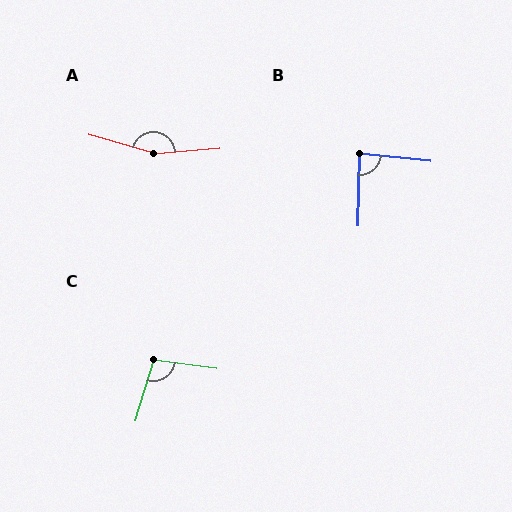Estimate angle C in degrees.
Approximately 99 degrees.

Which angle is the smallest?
B, at approximately 85 degrees.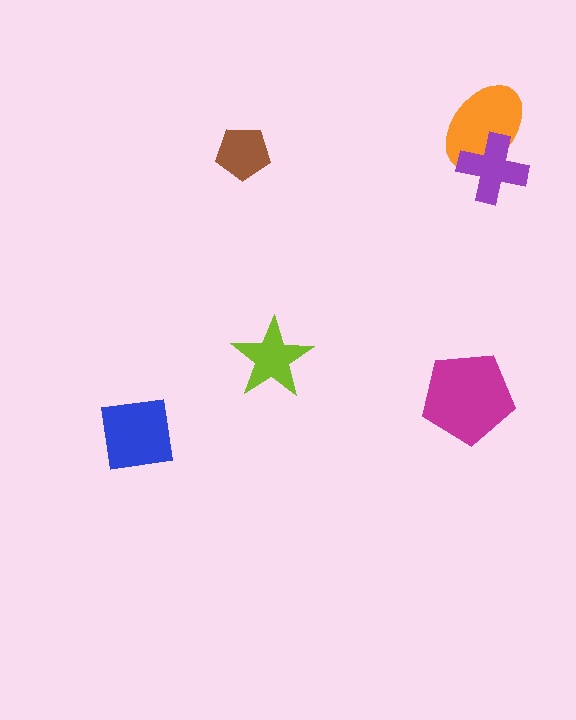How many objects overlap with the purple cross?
1 object overlaps with the purple cross.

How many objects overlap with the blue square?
0 objects overlap with the blue square.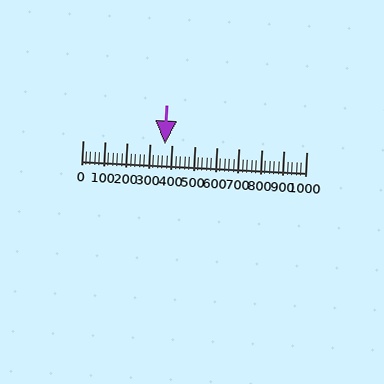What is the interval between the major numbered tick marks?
The major tick marks are spaced 100 units apart.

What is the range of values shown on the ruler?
The ruler shows values from 0 to 1000.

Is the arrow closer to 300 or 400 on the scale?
The arrow is closer to 400.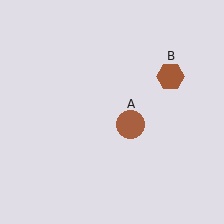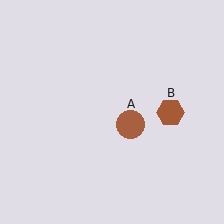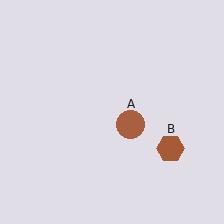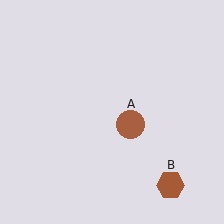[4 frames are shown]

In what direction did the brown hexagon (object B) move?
The brown hexagon (object B) moved down.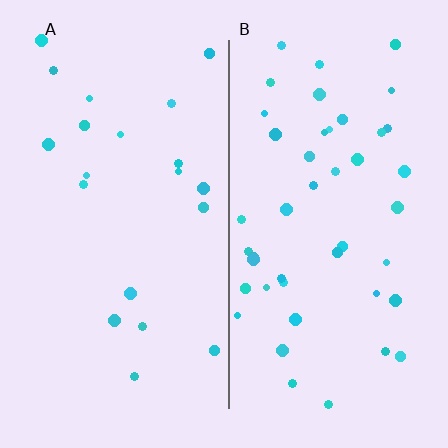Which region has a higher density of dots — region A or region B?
B (the right).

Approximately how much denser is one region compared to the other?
Approximately 2.2× — region B over region A.